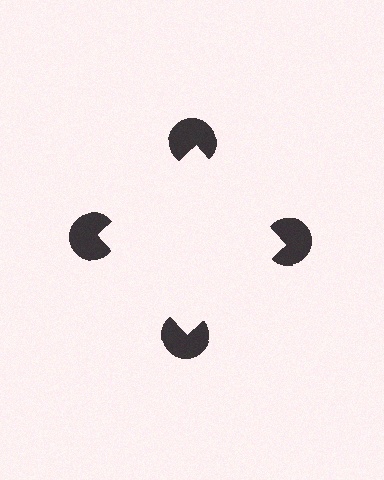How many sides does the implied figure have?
4 sides.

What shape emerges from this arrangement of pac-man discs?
An illusory square — its edges are inferred from the aligned wedge cuts in the pac-man discs, not physically drawn.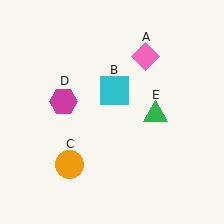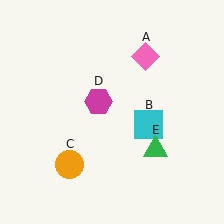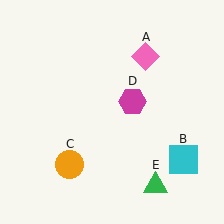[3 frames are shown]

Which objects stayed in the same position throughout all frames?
Pink diamond (object A) and orange circle (object C) remained stationary.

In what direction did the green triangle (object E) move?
The green triangle (object E) moved down.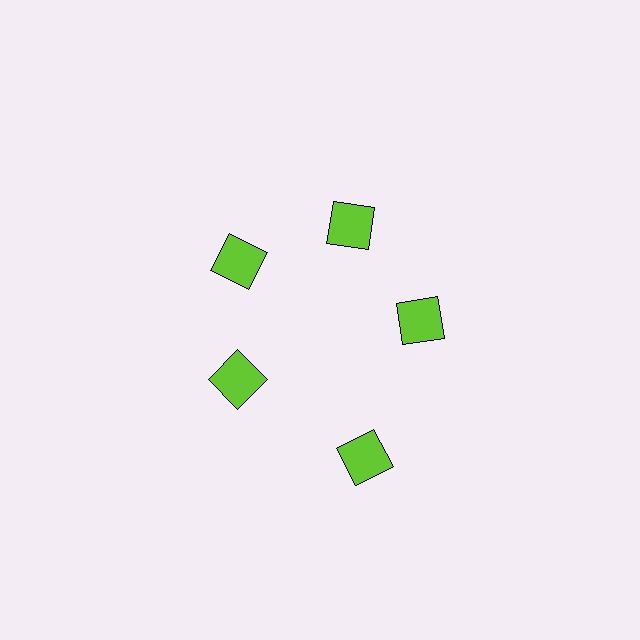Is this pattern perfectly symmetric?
No. The 5 lime squares are arranged in a ring, but one element near the 5 o'clock position is pushed outward from the center, breaking the 5-fold rotational symmetry.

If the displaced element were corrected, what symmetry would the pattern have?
It would have 5-fold rotational symmetry — the pattern would map onto itself every 72 degrees.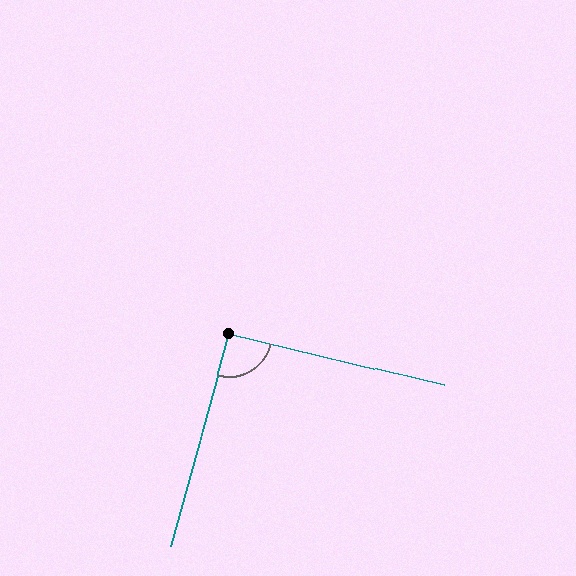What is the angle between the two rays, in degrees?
Approximately 92 degrees.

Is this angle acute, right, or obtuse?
It is approximately a right angle.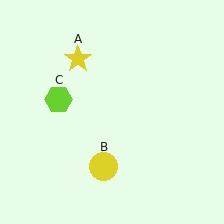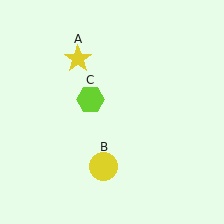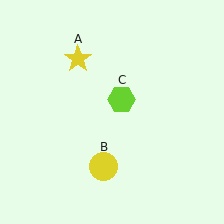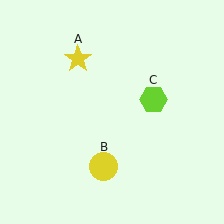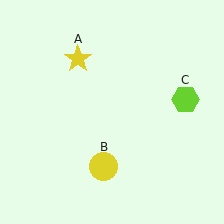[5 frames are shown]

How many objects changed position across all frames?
1 object changed position: lime hexagon (object C).